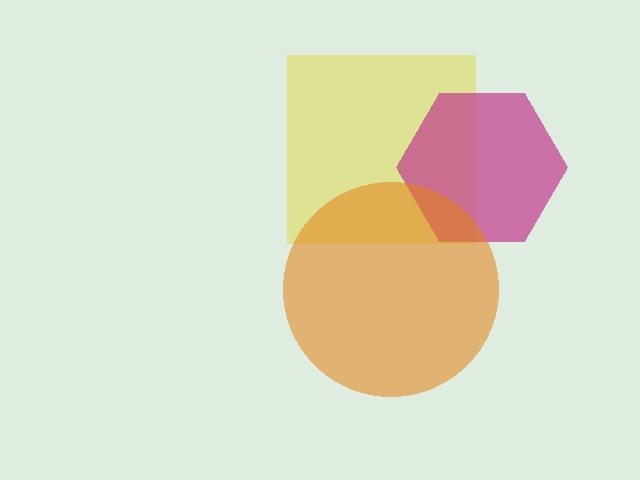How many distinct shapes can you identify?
There are 3 distinct shapes: a yellow square, a magenta hexagon, an orange circle.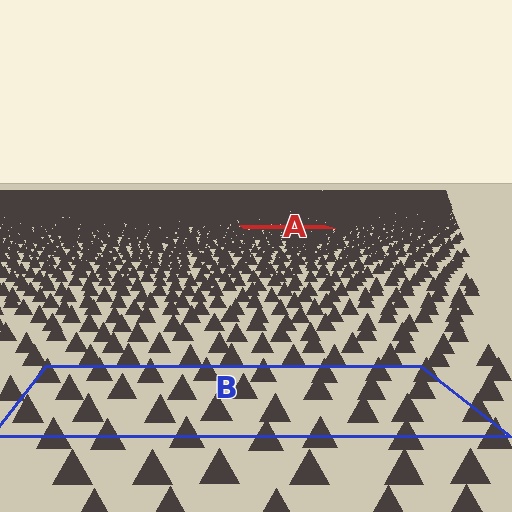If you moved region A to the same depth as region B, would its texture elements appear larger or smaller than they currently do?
They would appear larger. At a closer depth, the same texture elements are projected at a bigger on-screen size.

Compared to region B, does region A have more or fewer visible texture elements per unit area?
Region A has more texture elements per unit area — they are packed more densely because it is farther away.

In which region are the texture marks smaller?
The texture marks are smaller in region A, because it is farther away.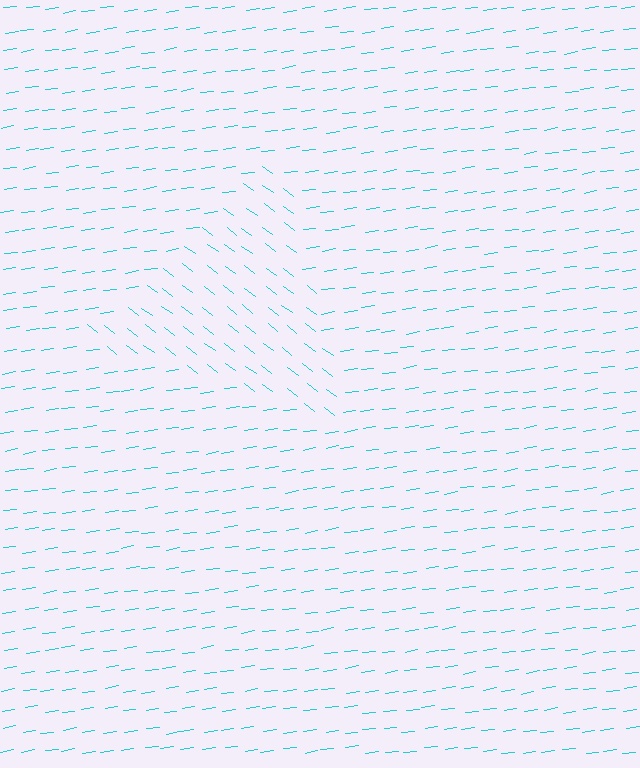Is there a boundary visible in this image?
Yes, there is a texture boundary formed by a change in line orientation.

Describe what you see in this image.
The image is filled with small cyan line segments. A triangle region in the image has lines oriented differently from the surrounding lines, creating a visible texture boundary.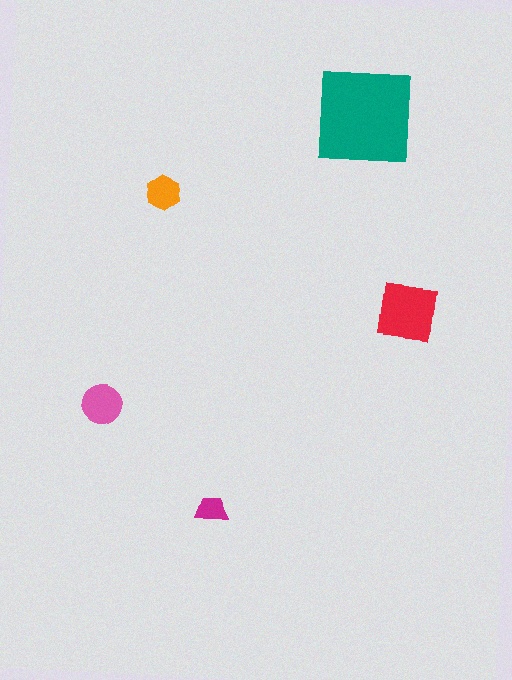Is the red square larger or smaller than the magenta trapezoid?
Larger.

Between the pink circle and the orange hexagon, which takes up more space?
The pink circle.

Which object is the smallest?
The magenta trapezoid.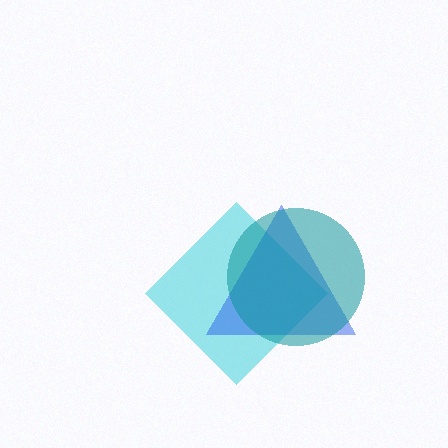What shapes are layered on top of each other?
The layered shapes are: a cyan diamond, a blue triangle, a teal circle.